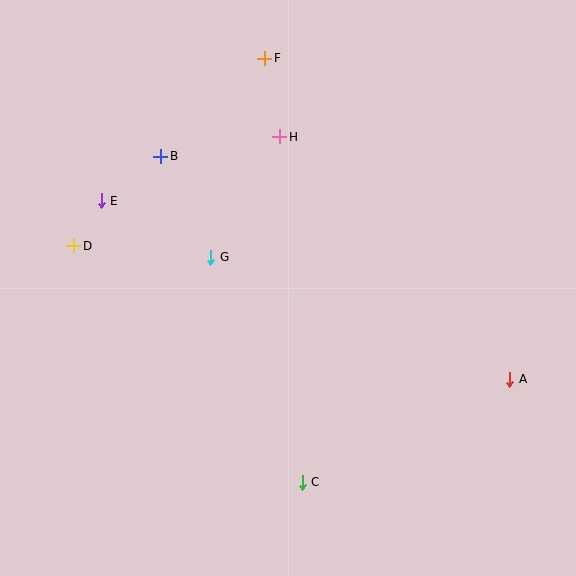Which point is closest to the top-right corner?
Point F is closest to the top-right corner.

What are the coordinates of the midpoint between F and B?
The midpoint between F and B is at (213, 107).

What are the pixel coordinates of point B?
Point B is at (161, 156).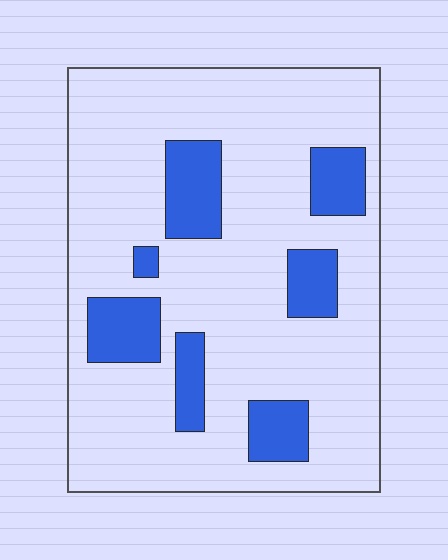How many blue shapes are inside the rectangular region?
7.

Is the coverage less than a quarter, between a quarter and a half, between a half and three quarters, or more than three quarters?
Less than a quarter.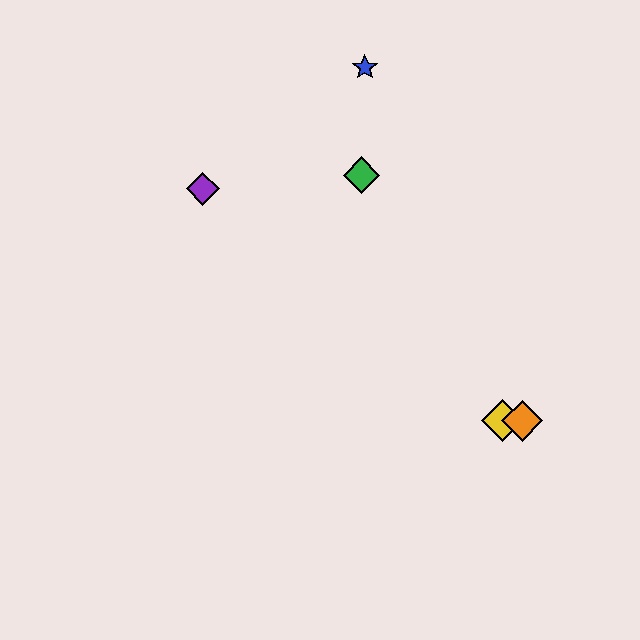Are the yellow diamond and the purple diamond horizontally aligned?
No, the yellow diamond is at y≈421 and the purple diamond is at y≈189.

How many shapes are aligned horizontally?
3 shapes (the red star, the yellow diamond, the orange diamond) are aligned horizontally.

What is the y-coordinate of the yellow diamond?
The yellow diamond is at y≈421.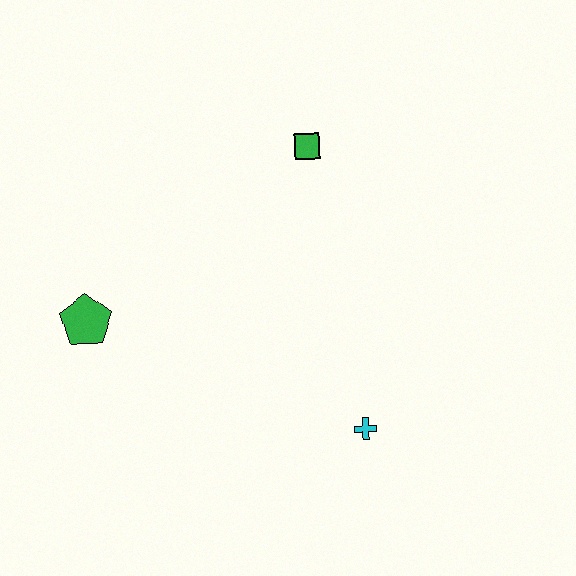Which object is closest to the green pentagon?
The green square is closest to the green pentagon.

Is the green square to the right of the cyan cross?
No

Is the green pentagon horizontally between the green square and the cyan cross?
No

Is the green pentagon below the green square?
Yes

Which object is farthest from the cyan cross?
The green pentagon is farthest from the cyan cross.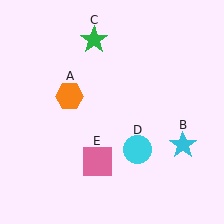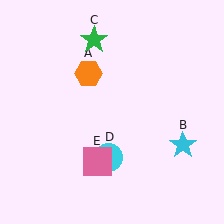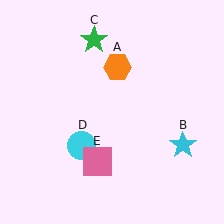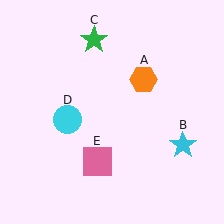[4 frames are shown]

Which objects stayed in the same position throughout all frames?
Cyan star (object B) and green star (object C) and pink square (object E) remained stationary.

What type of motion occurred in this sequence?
The orange hexagon (object A), cyan circle (object D) rotated clockwise around the center of the scene.